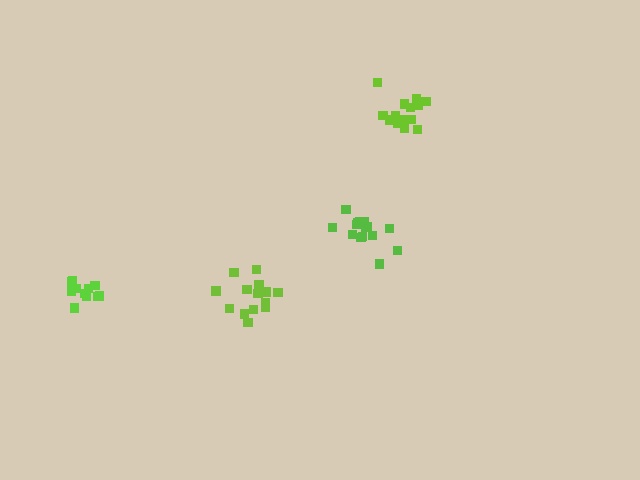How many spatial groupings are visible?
There are 4 spatial groupings.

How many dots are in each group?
Group 1: 11 dots, Group 2: 16 dots, Group 3: 15 dots, Group 4: 15 dots (57 total).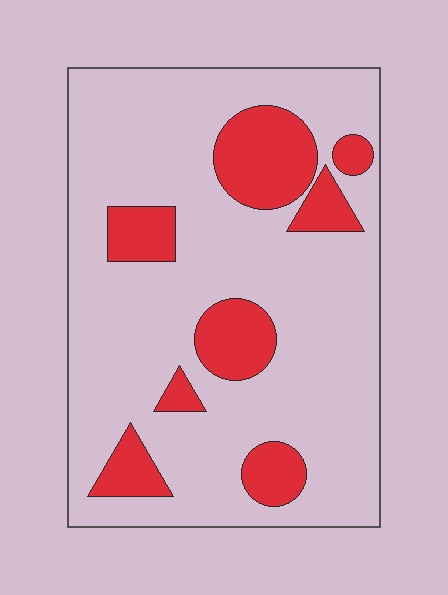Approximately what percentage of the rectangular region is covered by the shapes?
Approximately 20%.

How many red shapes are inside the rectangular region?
8.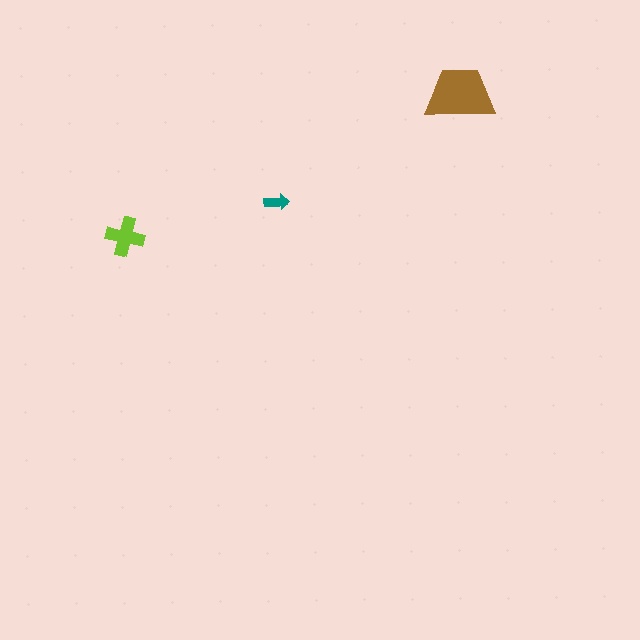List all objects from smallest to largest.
The teal arrow, the lime cross, the brown trapezoid.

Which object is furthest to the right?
The brown trapezoid is rightmost.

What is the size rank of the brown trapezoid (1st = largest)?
1st.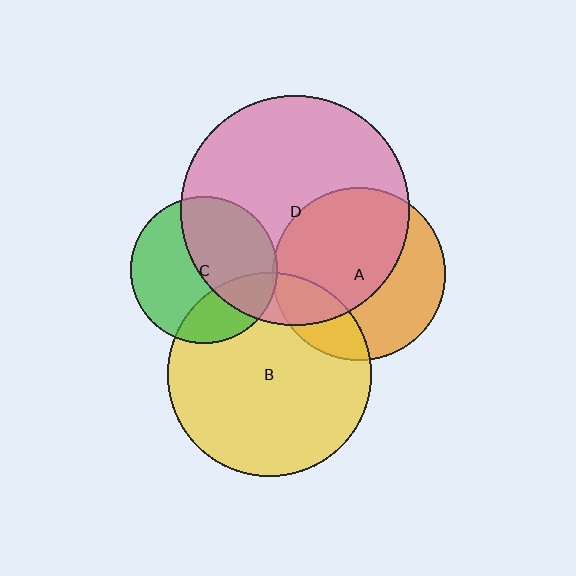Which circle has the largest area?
Circle D (pink).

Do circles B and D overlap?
Yes.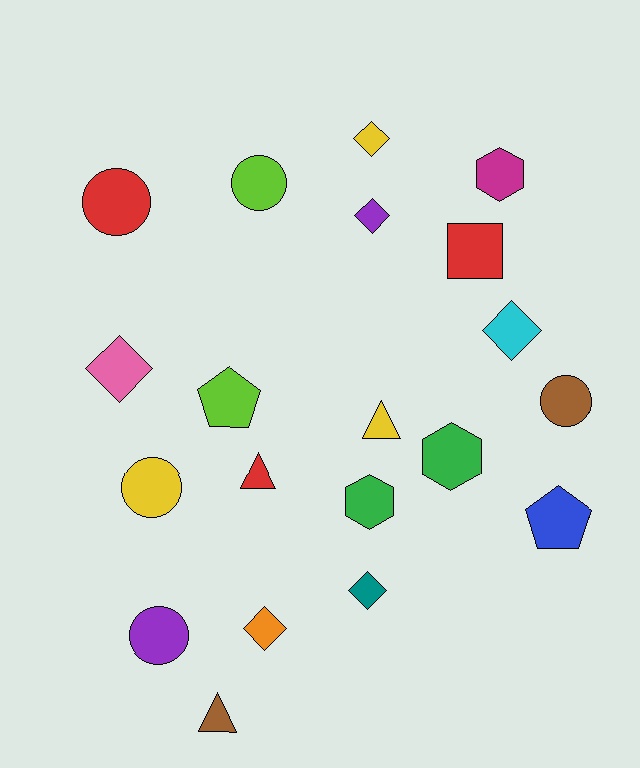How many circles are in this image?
There are 5 circles.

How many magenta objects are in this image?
There is 1 magenta object.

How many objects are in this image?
There are 20 objects.